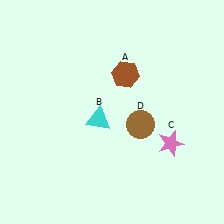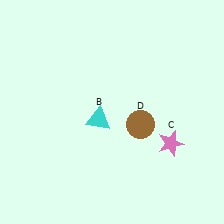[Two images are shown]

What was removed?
The brown hexagon (A) was removed in Image 2.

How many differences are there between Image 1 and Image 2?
There is 1 difference between the two images.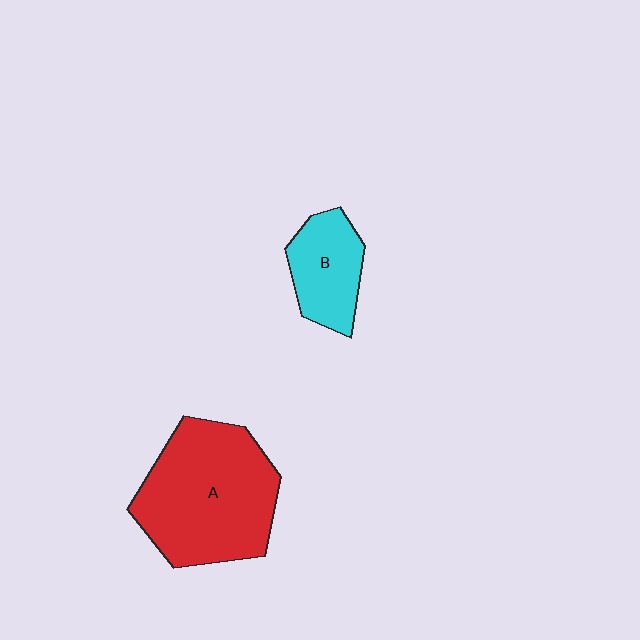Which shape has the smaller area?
Shape B (cyan).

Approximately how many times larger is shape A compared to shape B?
Approximately 2.3 times.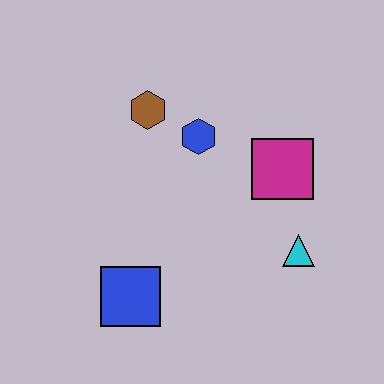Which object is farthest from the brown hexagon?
The cyan triangle is farthest from the brown hexagon.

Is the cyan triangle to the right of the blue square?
Yes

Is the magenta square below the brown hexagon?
Yes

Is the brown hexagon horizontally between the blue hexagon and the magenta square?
No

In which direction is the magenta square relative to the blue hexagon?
The magenta square is to the right of the blue hexagon.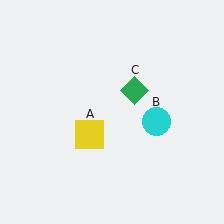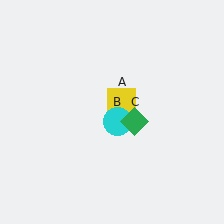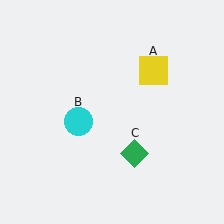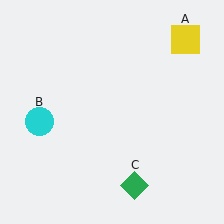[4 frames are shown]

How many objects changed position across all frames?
3 objects changed position: yellow square (object A), cyan circle (object B), green diamond (object C).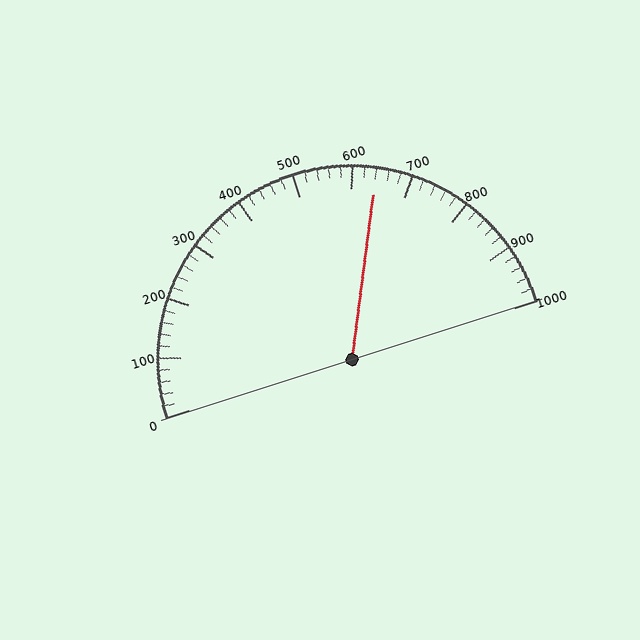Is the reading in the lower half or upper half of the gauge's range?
The reading is in the upper half of the range (0 to 1000).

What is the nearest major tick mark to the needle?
The nearest major tick mark is 600.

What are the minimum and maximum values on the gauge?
The gauge ranges from 0 to 1000.